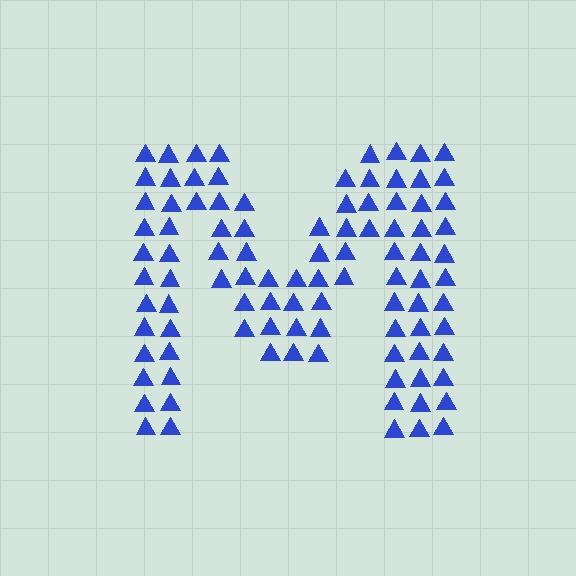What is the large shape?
The large shape is the letter M.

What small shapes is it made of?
It is made of small triangles.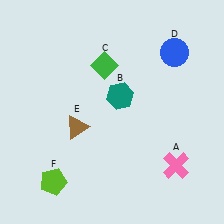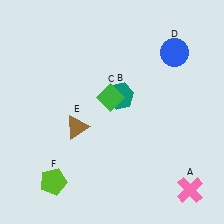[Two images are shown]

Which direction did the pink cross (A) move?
The pink cross (A) moved down.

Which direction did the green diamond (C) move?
The green diamond (C) moved down.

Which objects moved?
The objects that moved are: the pink cross (A), the green diamond (C).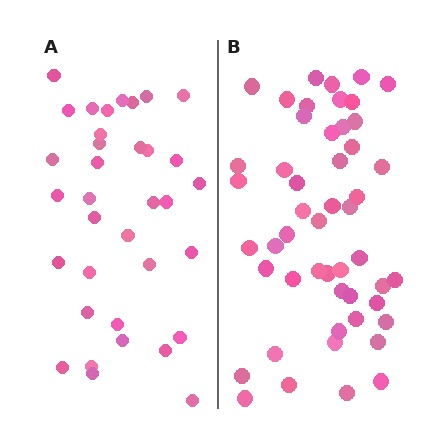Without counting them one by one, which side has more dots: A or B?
Region B (the right region) has more dots.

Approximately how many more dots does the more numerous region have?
Region B has approximately 15 more dots than region A.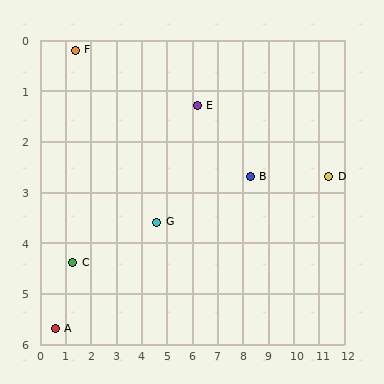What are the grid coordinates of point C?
Point C is at approximately (1.3, 4.4).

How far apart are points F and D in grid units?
Points F and D are about 10.3 grid units apart.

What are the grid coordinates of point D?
Point D is at approximately (11.4, 2.7).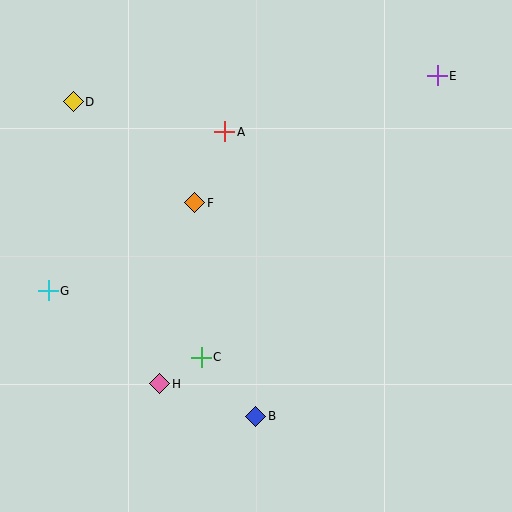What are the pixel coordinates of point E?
Point E is at (437, 76).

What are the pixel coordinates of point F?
Point F is at (195, 203).